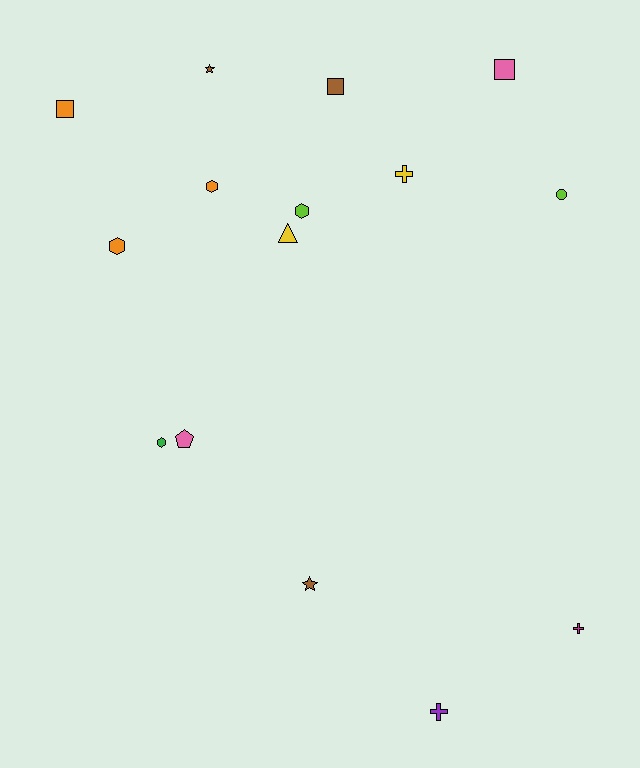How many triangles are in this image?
There is 1 triangle.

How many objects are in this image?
There are 15 objects.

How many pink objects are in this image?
There are 2 pink objects.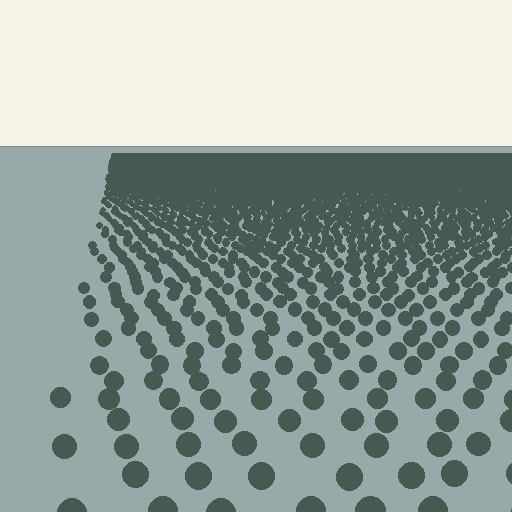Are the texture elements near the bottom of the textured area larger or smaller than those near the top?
Larger. Near the bottom, elements are closer to the viewer and appear at a bigger on-screen size.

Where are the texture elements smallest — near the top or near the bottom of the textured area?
Near the top.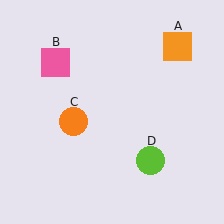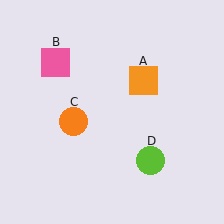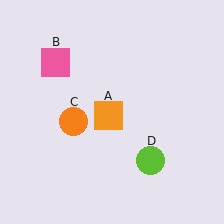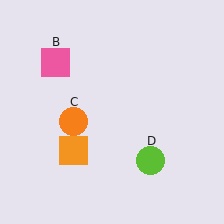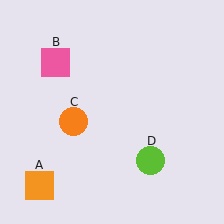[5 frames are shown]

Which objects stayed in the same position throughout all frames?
Pink square (object B) and orange circle (object C) and lime circle (object D) remained stationary.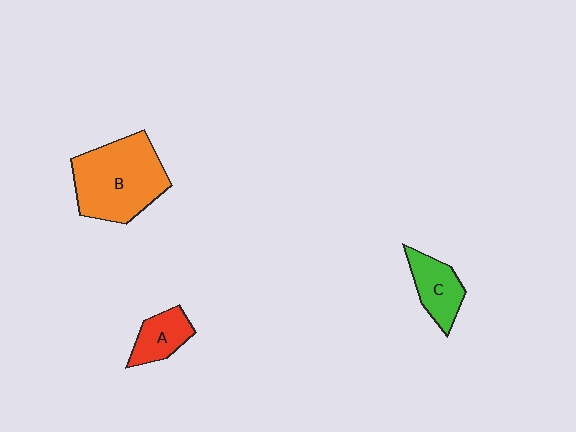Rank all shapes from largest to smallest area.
From largest to smallest: B (orange), C (green), A (red).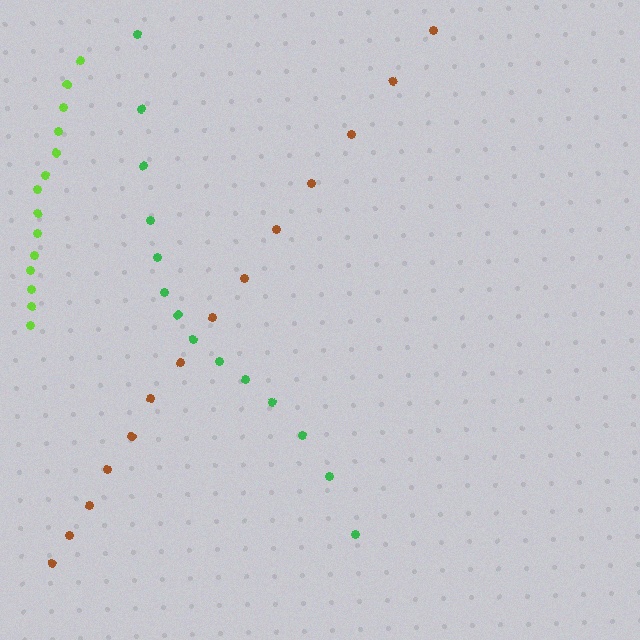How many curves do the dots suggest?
There are 3 distinct paths.